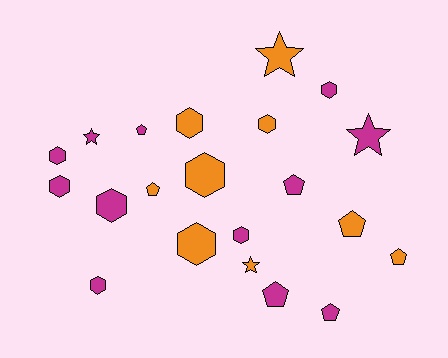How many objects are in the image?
There are 21 objects.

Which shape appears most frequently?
Hexagon, with 10 objects.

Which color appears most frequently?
Magenta, with 12 objects.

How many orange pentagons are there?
There are 3 orange pentagons.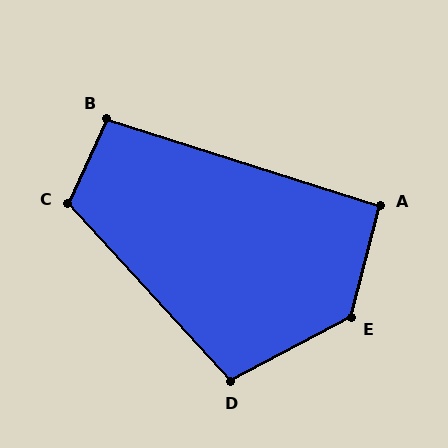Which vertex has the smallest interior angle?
A, at approximately 93 degrees.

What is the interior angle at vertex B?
Approximately 97 degrees (obtuse).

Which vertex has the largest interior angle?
E, at approximately 133 degrees.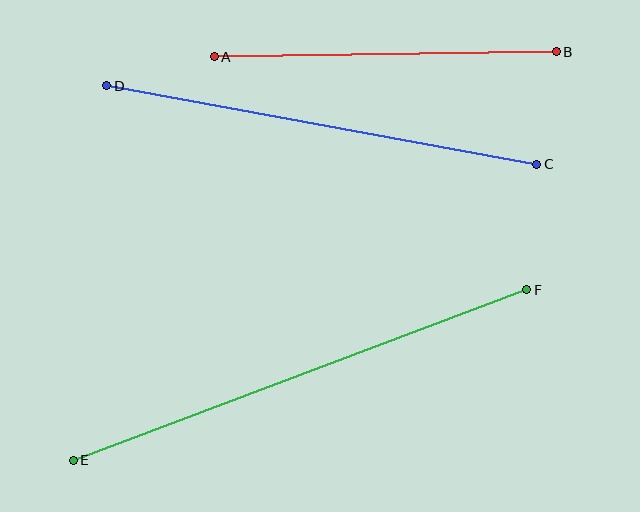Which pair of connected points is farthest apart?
Points E and F are farthest apart.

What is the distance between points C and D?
The distance is approximately 437 pixels.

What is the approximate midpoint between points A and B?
The midpoint is at approximately (385, 54) pixels.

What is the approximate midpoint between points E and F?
The midpoint is at approximately (300, 375) pixels.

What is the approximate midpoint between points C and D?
The midpoint is at approximately (322, 125) pixels.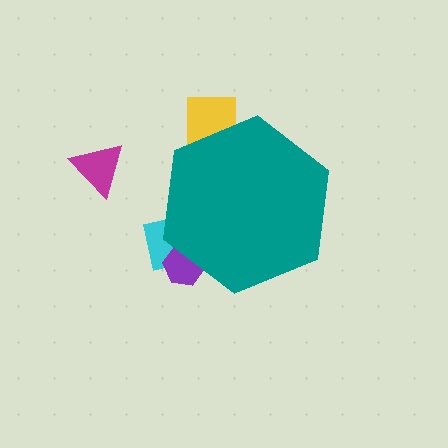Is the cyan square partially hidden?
Yes, the cyan square is partially hidden behind the teal hexagon.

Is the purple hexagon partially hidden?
Yes, the purple hexagon is partially hidden behind the teal hexagon.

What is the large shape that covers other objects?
A teal hexagon.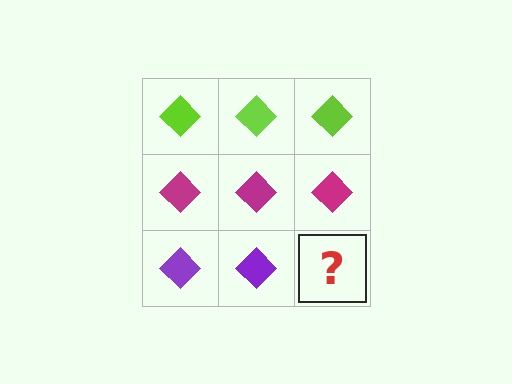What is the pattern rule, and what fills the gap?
The rule is that each row has a consistent color. The gap should be filled with a purple diamond.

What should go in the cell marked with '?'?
The missing cell should contain a purple diamond.